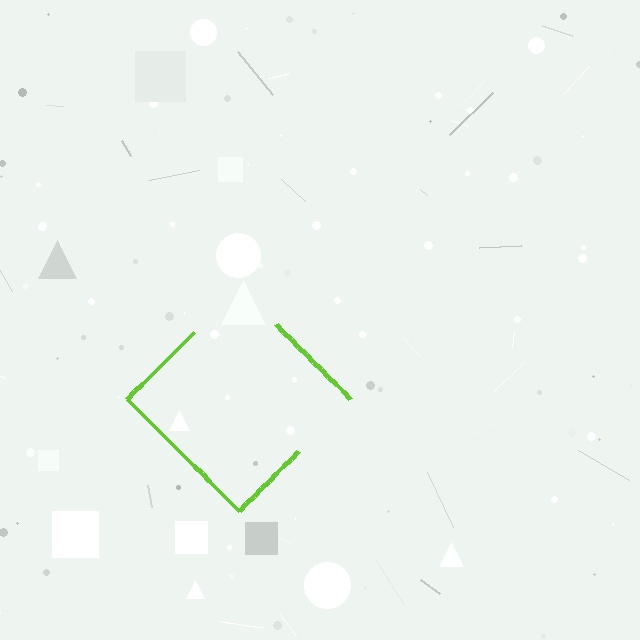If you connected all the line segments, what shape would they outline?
They would outline a diamond.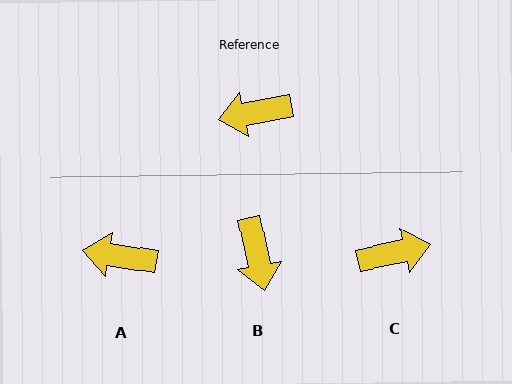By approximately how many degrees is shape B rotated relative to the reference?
Approximately 90 degrees counter-clockwise.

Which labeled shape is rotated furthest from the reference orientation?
C, about 179 degrees away.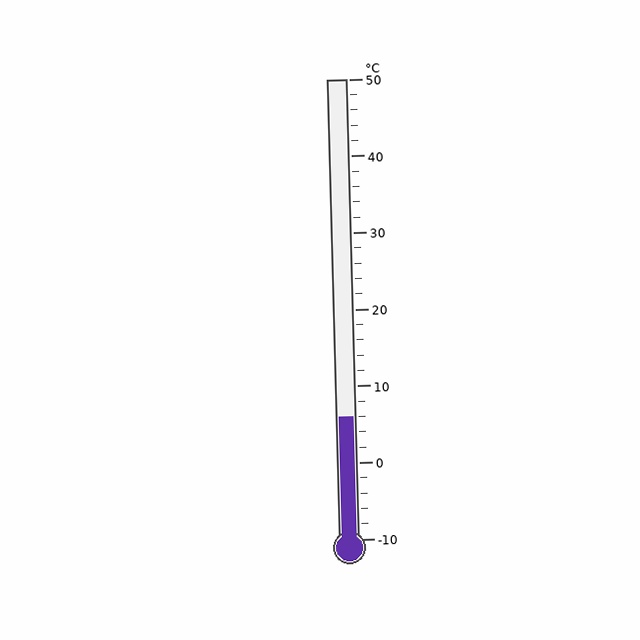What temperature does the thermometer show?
The thermometer shows approximately 6°C.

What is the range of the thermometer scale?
The thermometer scale ranges from -10°C to 50°C.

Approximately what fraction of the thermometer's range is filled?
The thermometer is filled to approximately 25% of its range.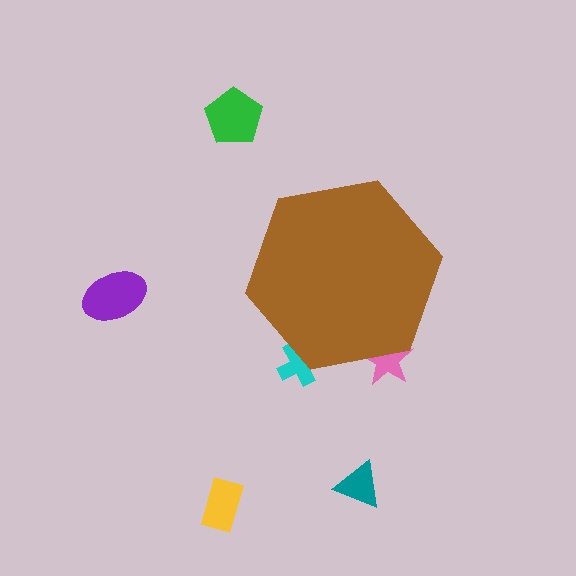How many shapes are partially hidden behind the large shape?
2 shapes are partially hidden.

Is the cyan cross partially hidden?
Yes, the cyan cross is partially hidden behind the brown hexagon.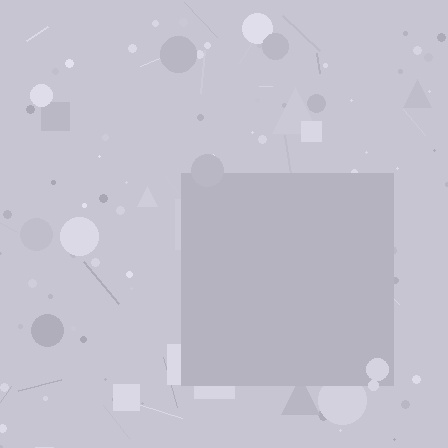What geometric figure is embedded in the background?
A square is embedded in the background.